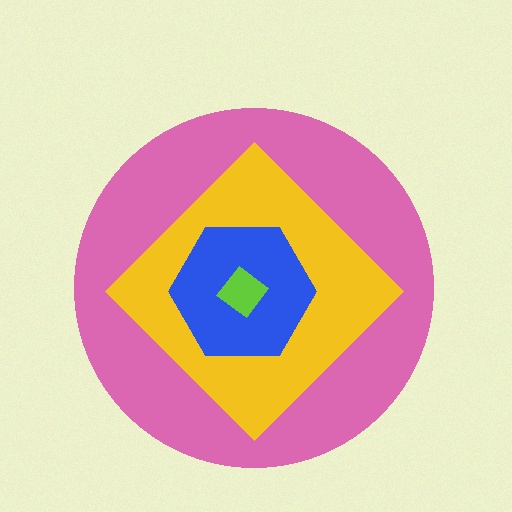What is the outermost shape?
The pink circle.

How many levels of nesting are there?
4.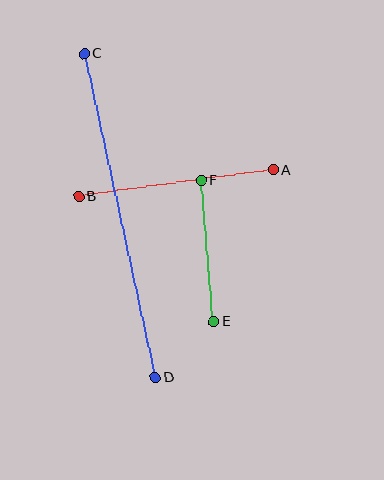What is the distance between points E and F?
The distance is approximately 142 pixels.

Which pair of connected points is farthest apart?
Points C and D are farthest apart.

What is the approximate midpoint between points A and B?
The midpoint is at approximately (176, 183) pixels.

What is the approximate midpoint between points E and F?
The midpoint is at approximately (207, 251) pixels.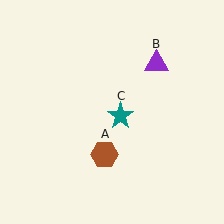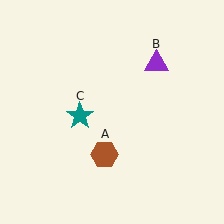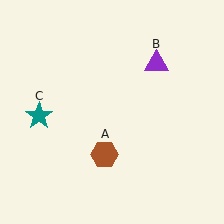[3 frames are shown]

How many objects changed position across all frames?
1 object changed position: teal star (object C).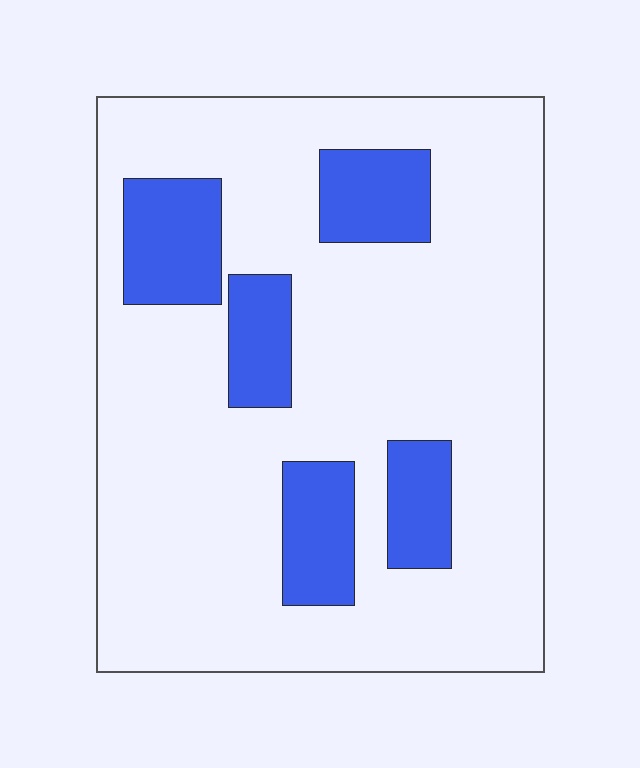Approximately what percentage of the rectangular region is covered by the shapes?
Approximately 20%.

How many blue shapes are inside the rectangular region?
5.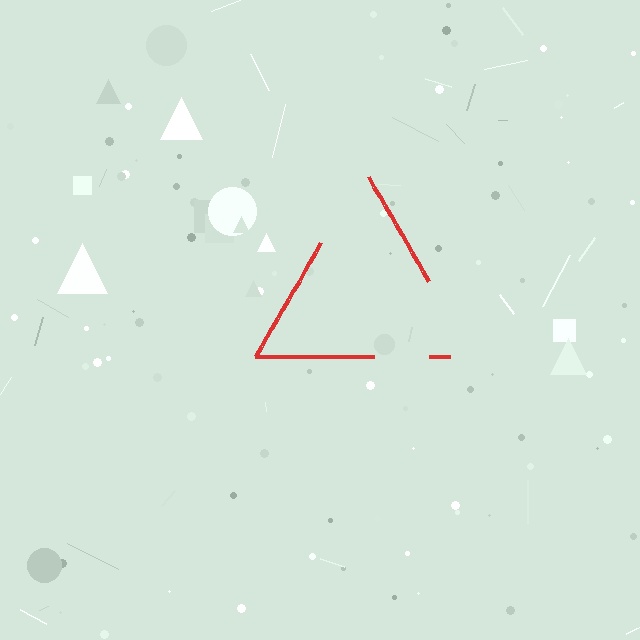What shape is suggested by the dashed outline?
The dashed outline suggests a triangle.